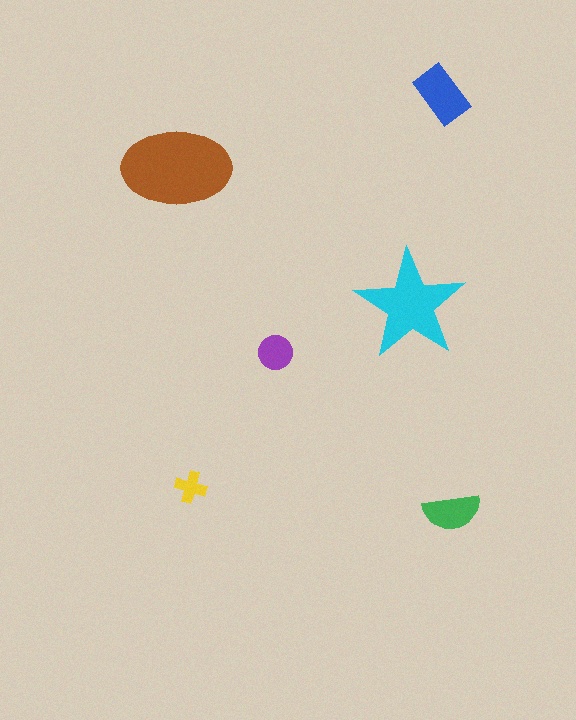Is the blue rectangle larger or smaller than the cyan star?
Smaller.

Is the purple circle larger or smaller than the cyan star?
Smaller.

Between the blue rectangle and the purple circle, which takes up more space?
The blue rectangle.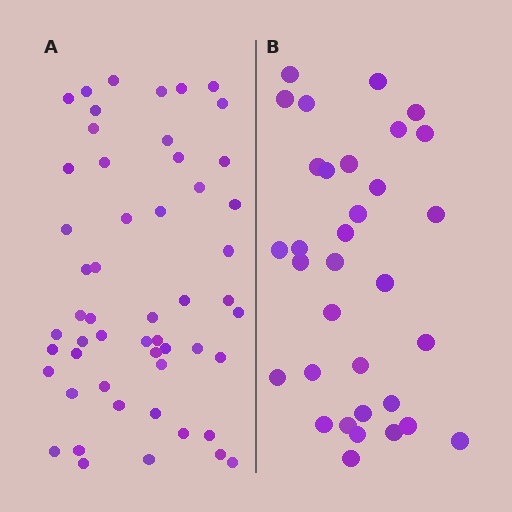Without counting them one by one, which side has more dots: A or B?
Region A (the left region) has more dots.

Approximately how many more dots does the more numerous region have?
Region A has approximately 20 more dots than region B.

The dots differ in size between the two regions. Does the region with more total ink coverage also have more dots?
No. Region B has more total ink coverage because its dots are larger, but region A actually contains more individual dots. Total area can be misleading — the number of items is what matters here.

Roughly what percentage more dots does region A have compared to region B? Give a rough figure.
About 60% more.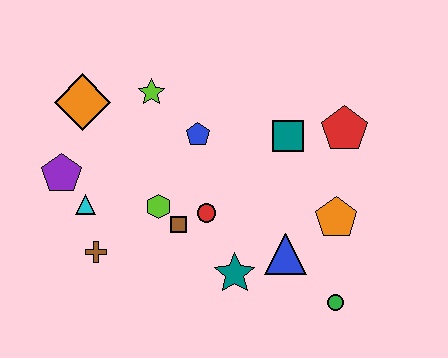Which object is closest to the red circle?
The brown square is closest to the red circle.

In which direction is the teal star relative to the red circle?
The teal star is below the red circle.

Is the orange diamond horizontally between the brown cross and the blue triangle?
No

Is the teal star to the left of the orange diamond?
No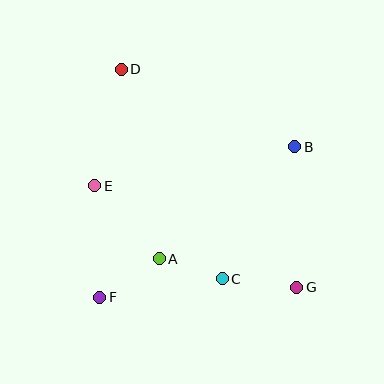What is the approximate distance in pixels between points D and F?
The distance between D and F is approximately 229 pixels.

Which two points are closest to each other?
Points A and C are closest to each other.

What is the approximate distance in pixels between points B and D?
The distance between B and D is approximately 190 pixels.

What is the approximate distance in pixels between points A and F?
The distance between A and F is approximately 71 pixels.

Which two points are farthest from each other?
Points D and G are farthest from each other.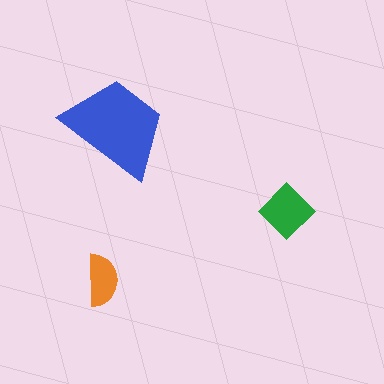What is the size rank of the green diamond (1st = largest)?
2nd.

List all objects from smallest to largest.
The orange semicircle, the green diamond, the blue trapezoid.